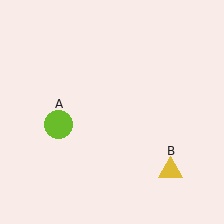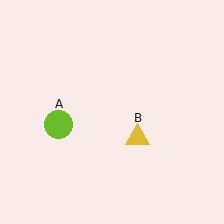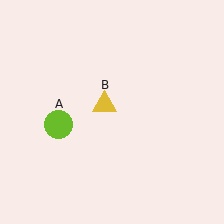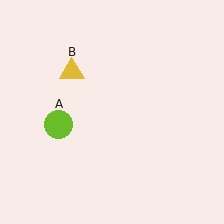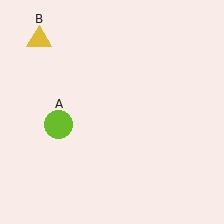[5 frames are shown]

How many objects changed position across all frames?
1 object changed position: yellow triangle (object B).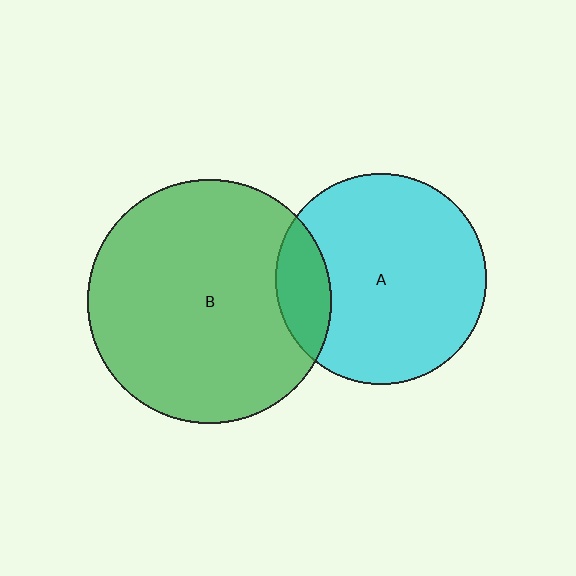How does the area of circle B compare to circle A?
Approximately 1.3 times.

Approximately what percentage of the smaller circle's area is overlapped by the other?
Approximately 15%.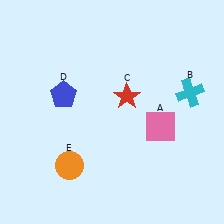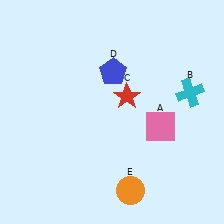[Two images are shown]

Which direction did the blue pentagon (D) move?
The blue pentagon (D) moved right.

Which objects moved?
The objects that moved are: the blue pentagon (D), the orange circle (E).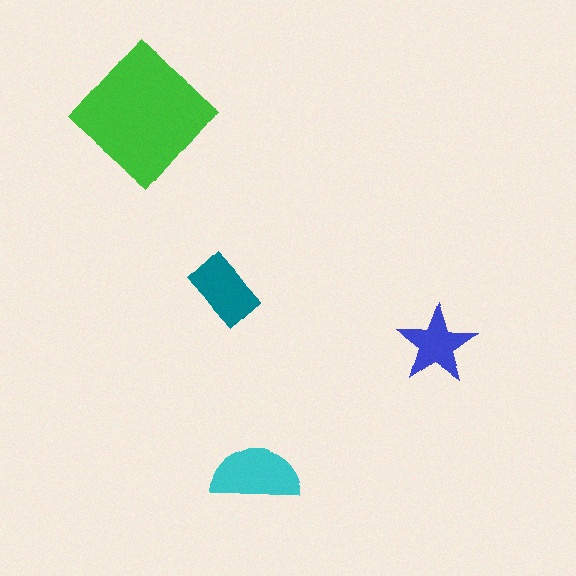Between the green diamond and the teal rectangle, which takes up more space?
The green diamond.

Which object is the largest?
The green diamond.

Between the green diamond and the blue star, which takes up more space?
The green diamond.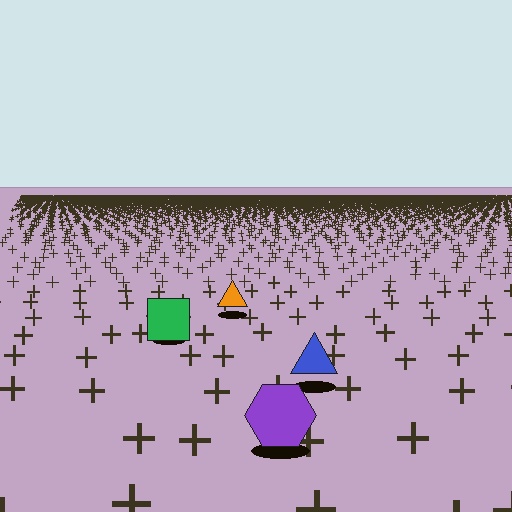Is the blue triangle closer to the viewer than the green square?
Yes. The blue triangle is closer — you can tell from the texture gradient: the ground texture is coarser near it.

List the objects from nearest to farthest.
From nearest to farthest: the purple hexagon, the blue triangle, the green square, the orange triangle.